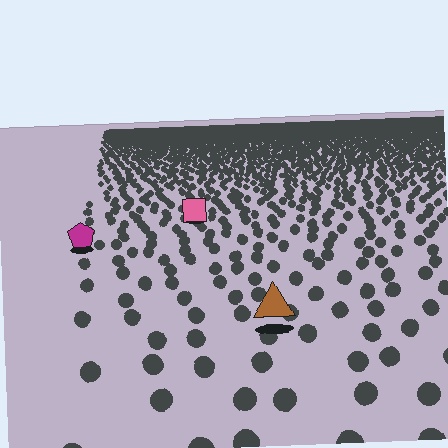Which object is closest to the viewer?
The brown triangle is closest. The texture marks near it are larger and more spread out.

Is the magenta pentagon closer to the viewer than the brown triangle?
No. The brown triangle is closer — you can tell from the texture gradient: the ground texture is coarser near it.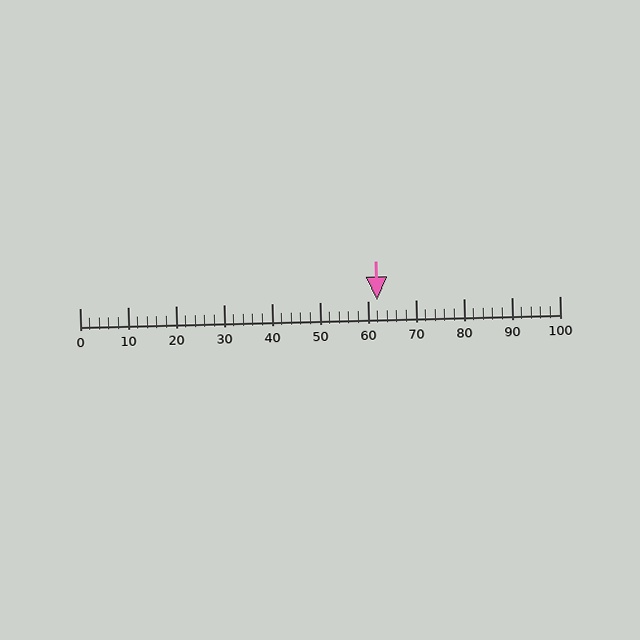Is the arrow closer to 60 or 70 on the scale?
The arrow is closer to 60.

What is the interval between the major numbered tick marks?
The major tick marks are spaced 10 units apart.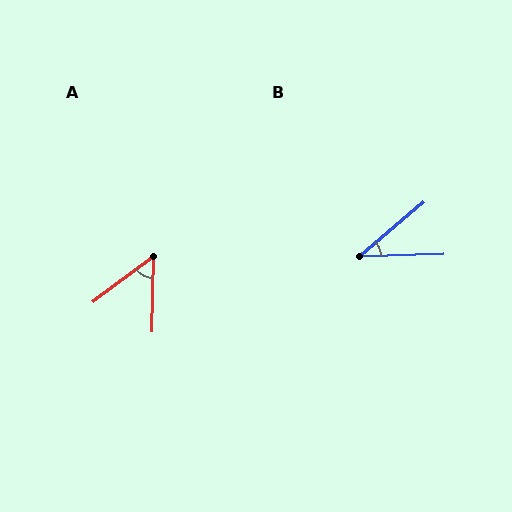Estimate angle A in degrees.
Approximately 52 degrees.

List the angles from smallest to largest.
B (38°), A (52°).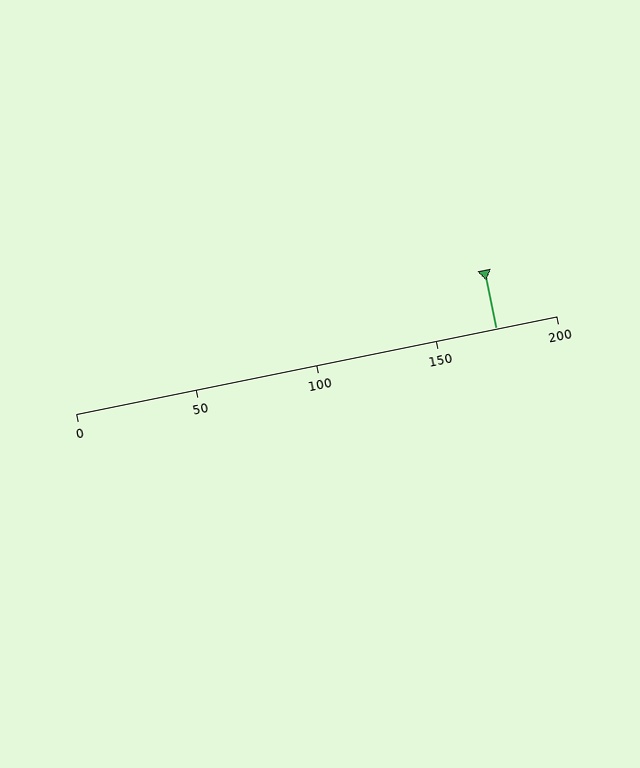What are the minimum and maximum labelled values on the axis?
The axis runs from 0 to 200.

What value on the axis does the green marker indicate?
The marker indicates approximately 175.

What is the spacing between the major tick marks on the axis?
The major ticks are spaced 50 apart.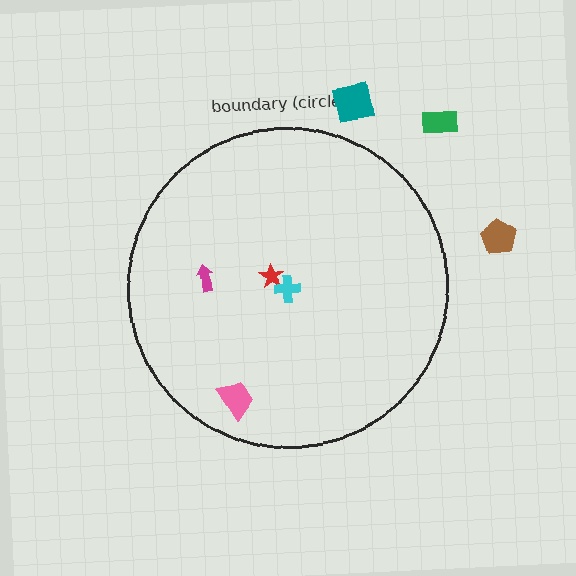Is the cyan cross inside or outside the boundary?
Inside.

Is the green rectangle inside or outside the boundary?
Outside.